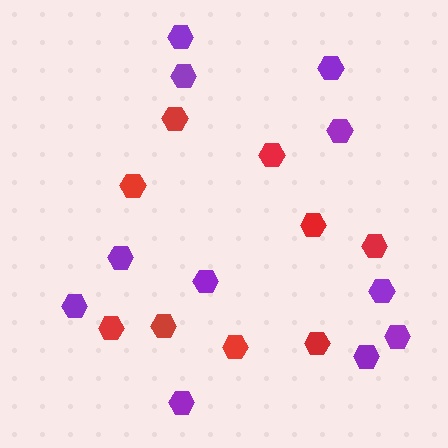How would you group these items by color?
There are 2 groups: one group of purple hexagons (11) and one group of red hexagons (9).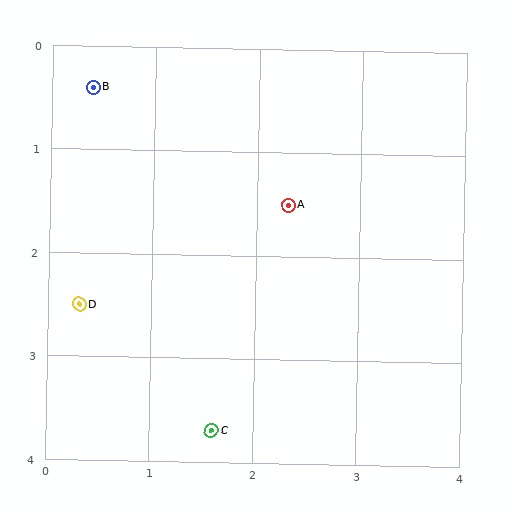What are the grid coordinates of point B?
Point B is at approximately (0.4, 0.4).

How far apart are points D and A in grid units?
Points D and A are about 2.2 grid units apart.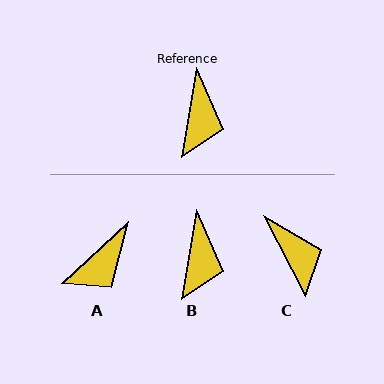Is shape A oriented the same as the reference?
No, it is off by about 38 degrees.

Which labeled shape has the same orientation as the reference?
B.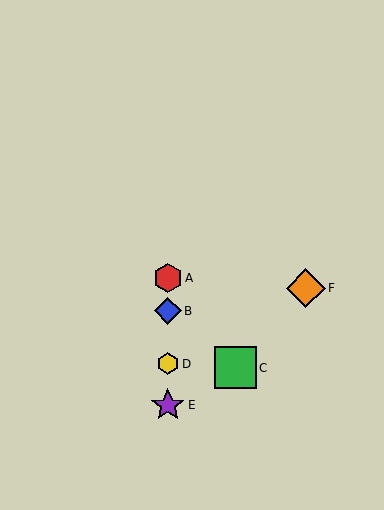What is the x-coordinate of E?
Object E is at x≈168.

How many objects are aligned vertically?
4 objects (A, B, D, E) are aligned vertically.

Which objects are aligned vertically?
Objects A, B, D, E are aligned vertically.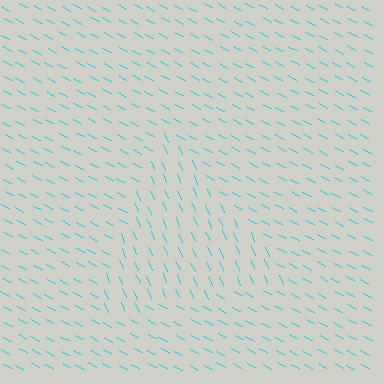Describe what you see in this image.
The image is filled with small cyan line segments. A triangle region in the image has lines oriented differently from the surrounding lines, creating a visible texture boundary.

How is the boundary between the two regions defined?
The boundary is defined purely by a change in line orientation (approximately 37 degrees difference). All lines are the same color and thickness.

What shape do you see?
I see a triangle.